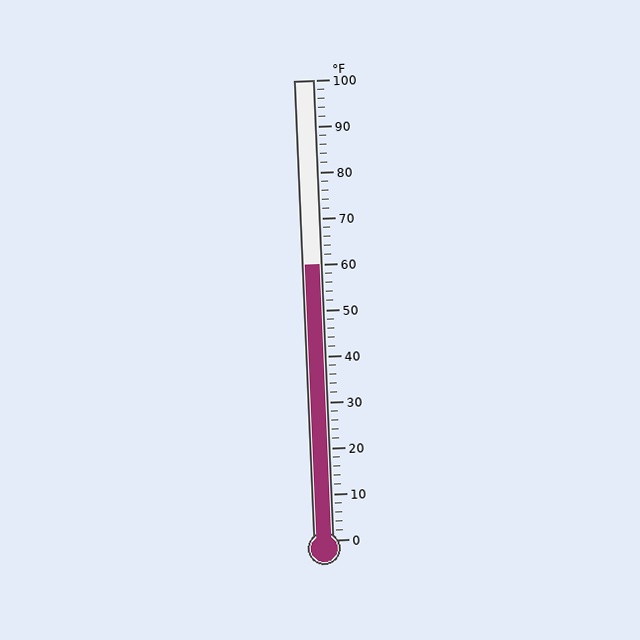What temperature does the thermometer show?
The thermometer shows approximately 60°F.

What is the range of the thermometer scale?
The thermometer scale ranges from 0°F to 100°F.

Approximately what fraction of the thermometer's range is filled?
The thermometer is filled to approximately 60% of its range.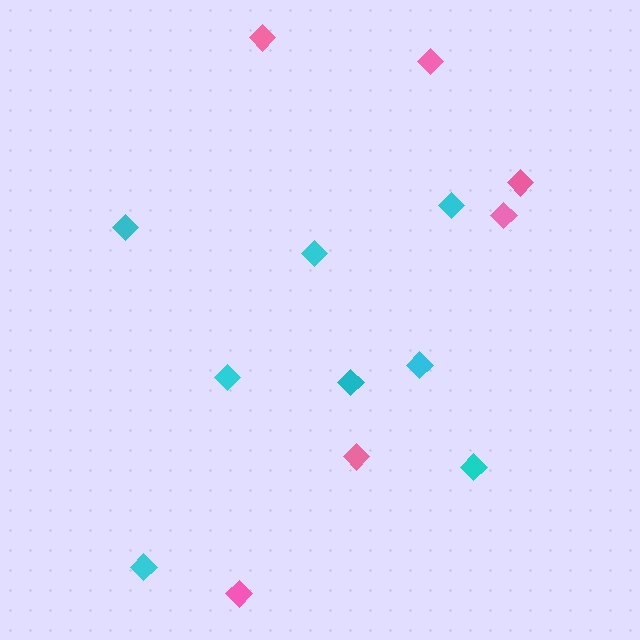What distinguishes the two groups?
There are 2 groups: one group of pink diamonds (6) and one group of cyan diamonds (8).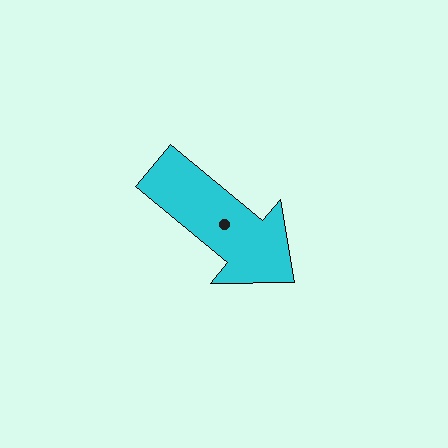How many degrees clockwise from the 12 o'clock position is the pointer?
Approximately 130 degrees.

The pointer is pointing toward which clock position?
Roughly 4 o'clock.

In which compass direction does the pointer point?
Southeast.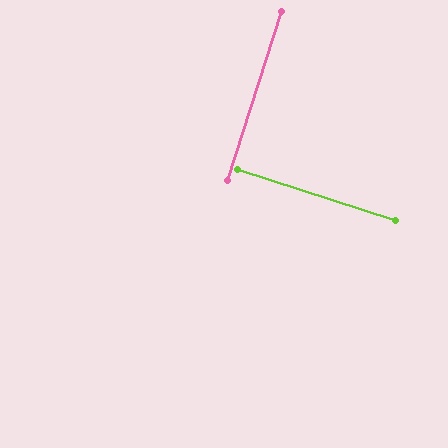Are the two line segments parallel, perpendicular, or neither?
Perpendicular — they meet at approximately 90°.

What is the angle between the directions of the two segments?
Approximately 90 degrees.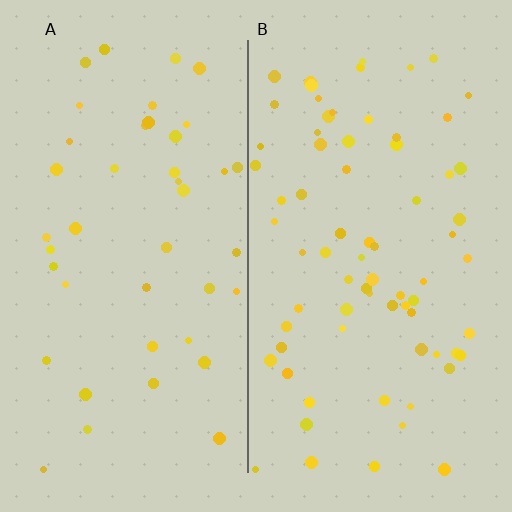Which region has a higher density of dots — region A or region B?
B (the right).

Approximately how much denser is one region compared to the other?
Approximately 1.7× — region B over region A.